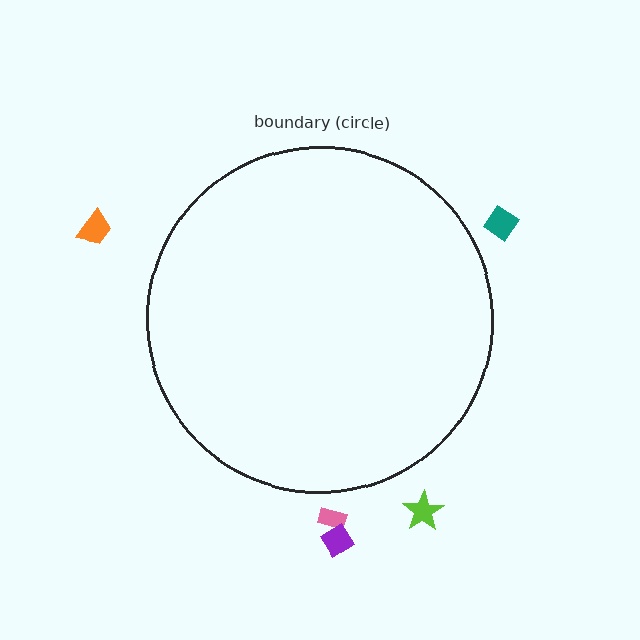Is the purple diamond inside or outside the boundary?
Outside.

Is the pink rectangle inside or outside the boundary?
Outside.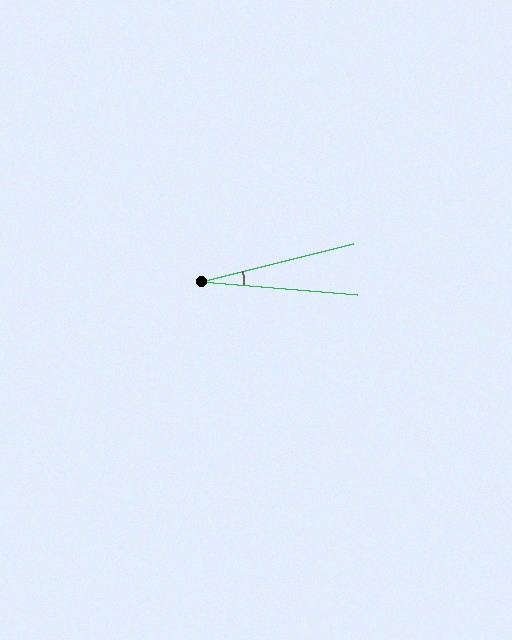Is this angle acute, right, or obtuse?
It is acute.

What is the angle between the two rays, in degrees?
Approximately 19 degrees.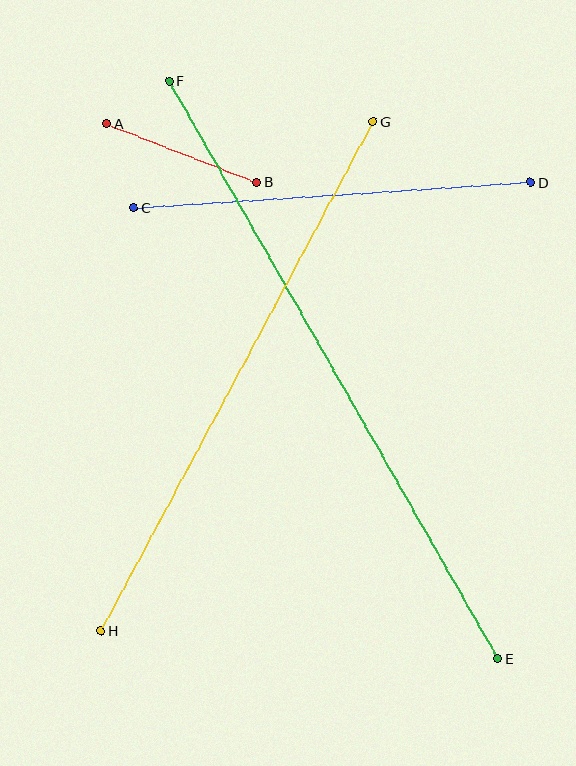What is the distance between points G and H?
The distance is approximately 577 pixels.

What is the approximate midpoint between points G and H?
The midpoint is at approximately (237, 376) pixels.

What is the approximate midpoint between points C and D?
The midpoint is at approximately (332, 195) pixels.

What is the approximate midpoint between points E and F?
The midpoint is at approximately (333, 370) pixels.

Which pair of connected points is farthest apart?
Points E and F are farthest apart.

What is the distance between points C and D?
The distance is approximately 398 pixels.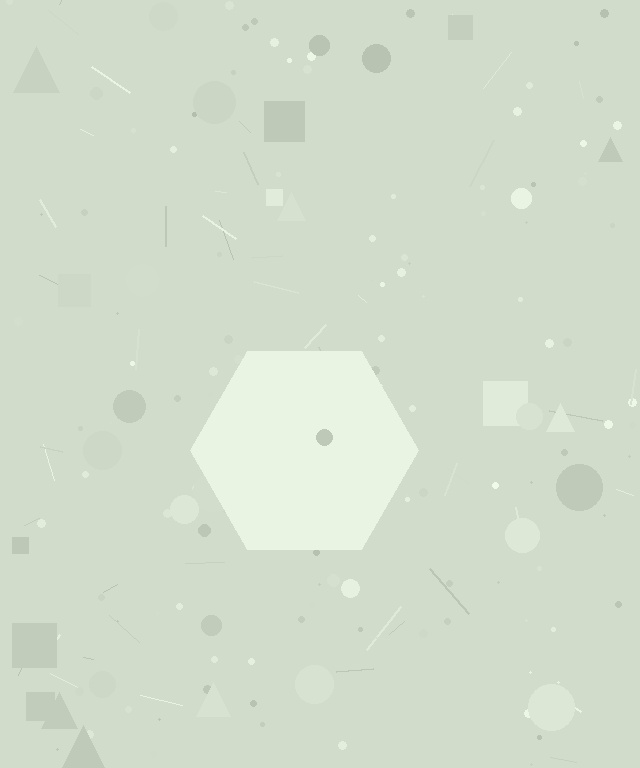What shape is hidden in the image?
A hexagon is hidden in the image.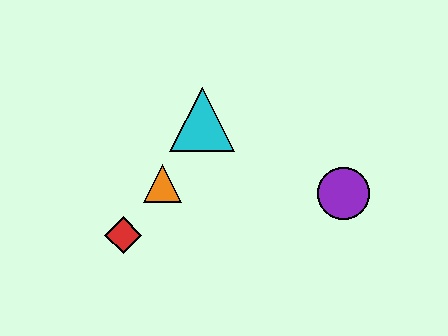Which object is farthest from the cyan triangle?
The purple circle is farthest from the cyan triangle.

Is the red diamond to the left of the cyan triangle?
Yes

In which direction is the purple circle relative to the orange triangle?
The purple circle is to the right of the orange triangle.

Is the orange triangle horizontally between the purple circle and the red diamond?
Yes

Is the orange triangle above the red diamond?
Yes